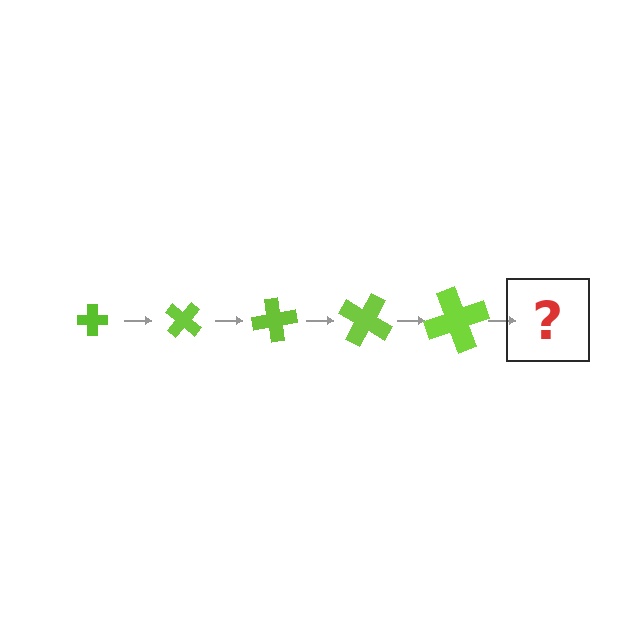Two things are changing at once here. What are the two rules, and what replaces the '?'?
The two rules are that the cross grows larger each step and it rotates 40 degrees each step. The '?' should be a cross, larger than the previous one and rotated 200 degrees from the start.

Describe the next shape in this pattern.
It should be a cross, larger than the previous one and rotated 200 degrees from the start.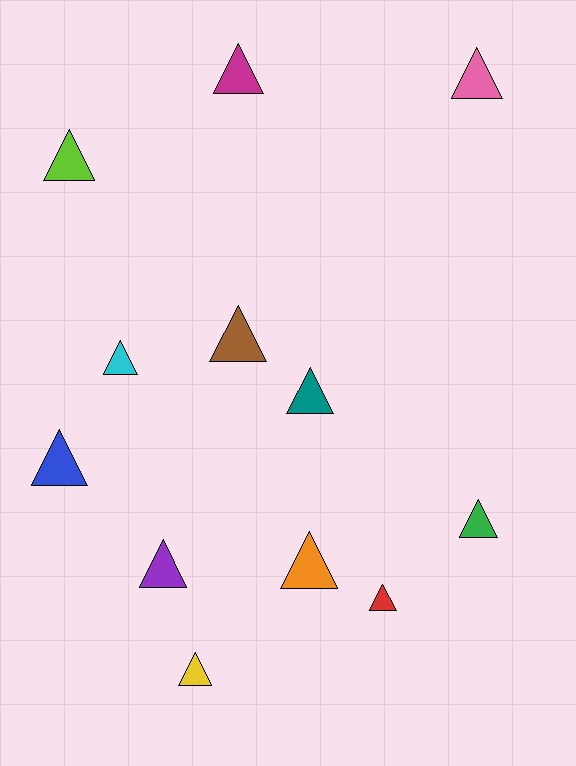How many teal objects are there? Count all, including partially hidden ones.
There is 1 teal object.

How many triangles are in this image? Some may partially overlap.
There are 12 triangles.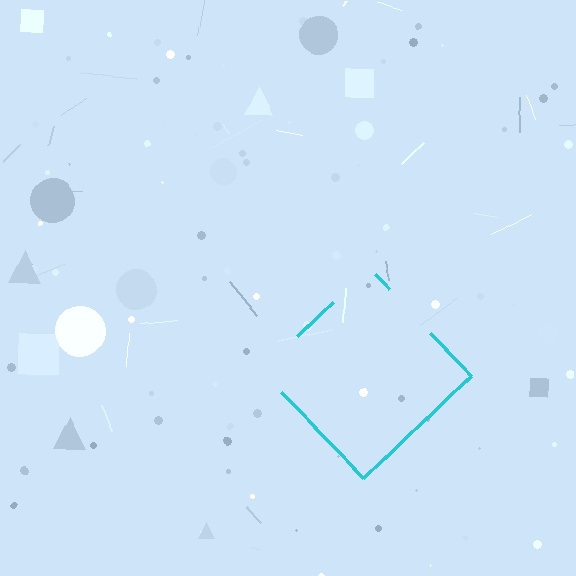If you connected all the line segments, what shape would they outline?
They would outline a diamond.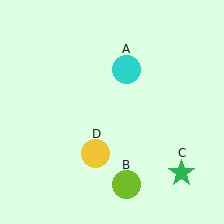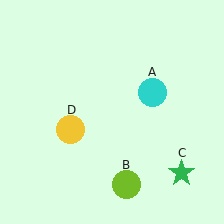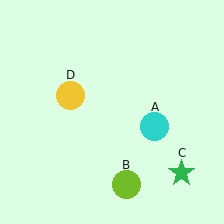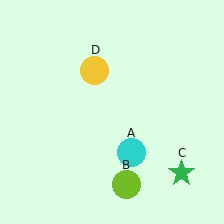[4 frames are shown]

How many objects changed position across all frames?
2 objects changed position: cyan circle (object A), yellow circle (object D).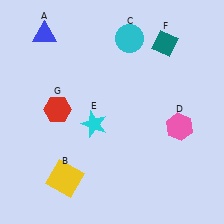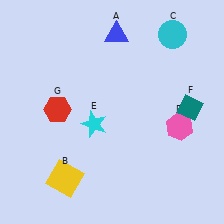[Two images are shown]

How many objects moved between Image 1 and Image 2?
3 objects moved between the two images.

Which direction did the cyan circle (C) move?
The cyan circle (C) moved right.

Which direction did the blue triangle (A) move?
The blue triangle (A) moved right.